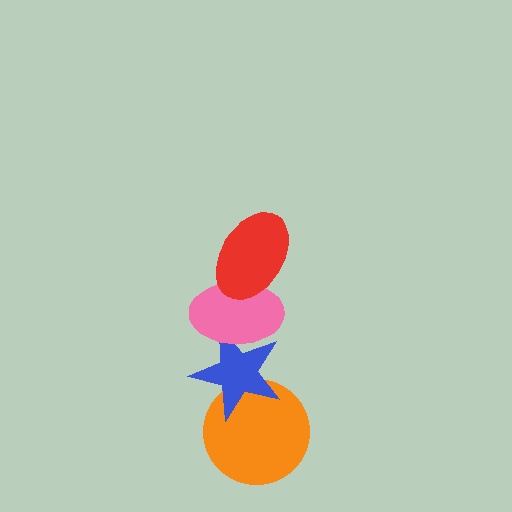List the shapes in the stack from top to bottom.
From top to bottom: the red ellipse, the pink ellipse, the blue star, the orange circle.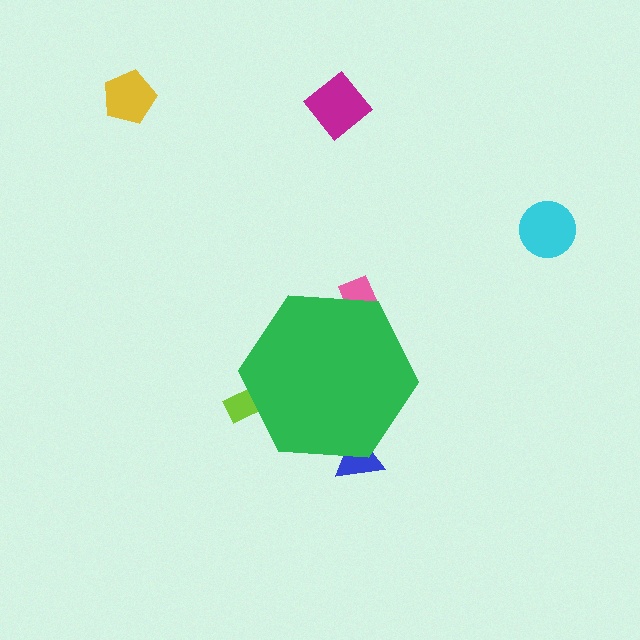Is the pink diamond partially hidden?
Yes, the pink diamond is partially hidden behind the green hexagon.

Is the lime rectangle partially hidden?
Yes, the lime rectangle is partially hidden behind the green hexagon.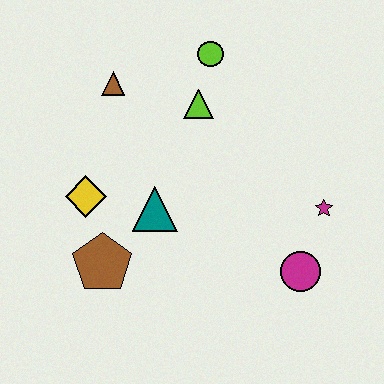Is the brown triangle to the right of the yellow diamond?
Yes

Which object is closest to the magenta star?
The magenta circle is closest to the magenta star.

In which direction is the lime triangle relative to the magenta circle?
The lime triangle is above the magenta circle.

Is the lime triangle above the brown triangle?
No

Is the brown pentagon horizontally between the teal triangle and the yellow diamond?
Yes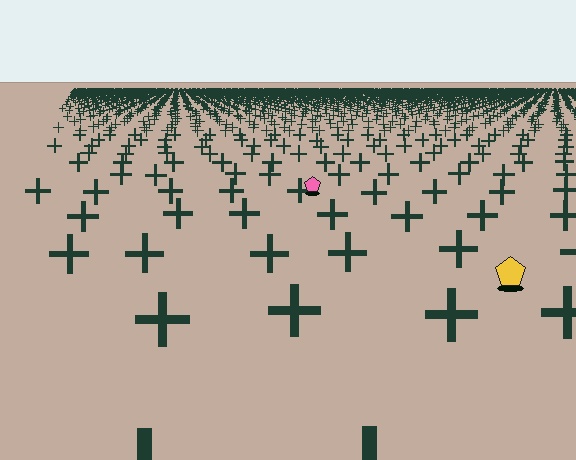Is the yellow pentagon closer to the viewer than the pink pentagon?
Yes. The yellow pentagon is closer — you can tell from the texture gradient: the ground texture is coarser near it.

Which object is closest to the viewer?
The yellow pentagon is closest. The texture marks near it are larger and more spread out.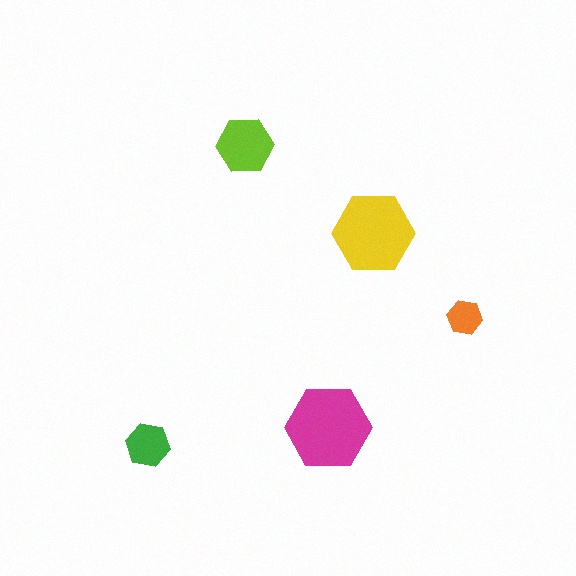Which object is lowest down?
The green hexagon is bottommost.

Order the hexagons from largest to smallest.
the magenta one, the yellow one, the lime one, the green one, the orange one.